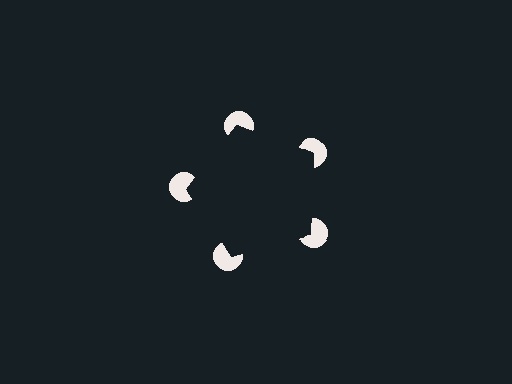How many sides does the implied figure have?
5 sides.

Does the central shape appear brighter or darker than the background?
It typically appears slightly darker than the background, even though no actual brightness change is drawn.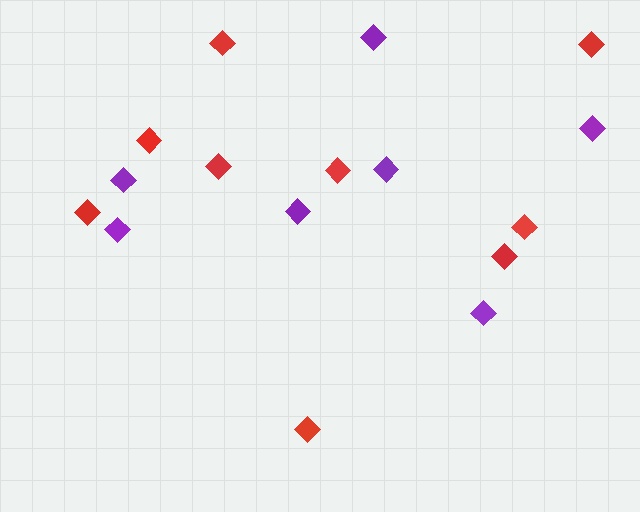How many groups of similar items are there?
There are 2 groups: one group of purple diamonds (7) and one group of red diamonds (9).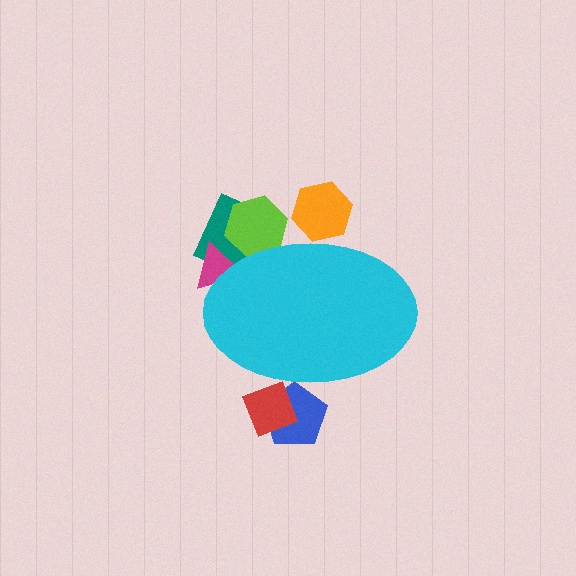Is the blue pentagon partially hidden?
Yes, the blue pentagon is partially hidden behind the cyan ellipse.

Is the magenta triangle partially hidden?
Yes, the magenta triangle is partially hidden behind the cyan ellipse.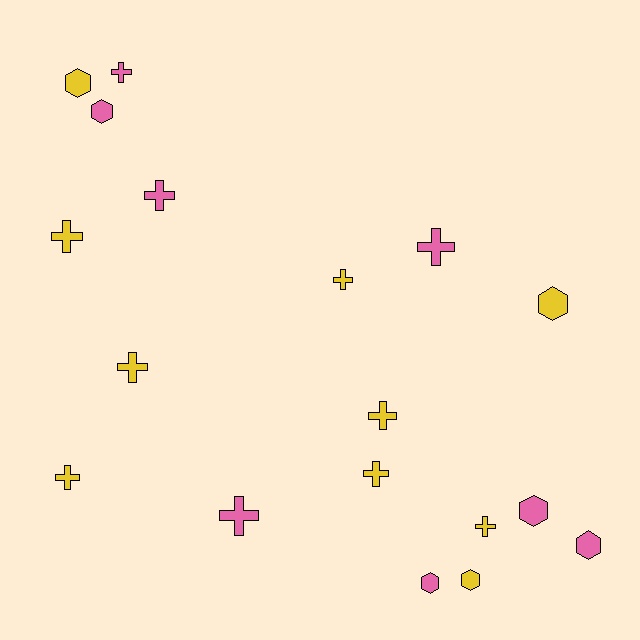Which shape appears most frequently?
Cross, with 11 objects.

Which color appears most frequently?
Yellow, with 10 objects.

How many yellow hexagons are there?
There are 3 yellow hexagons.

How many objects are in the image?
There are 18 objects.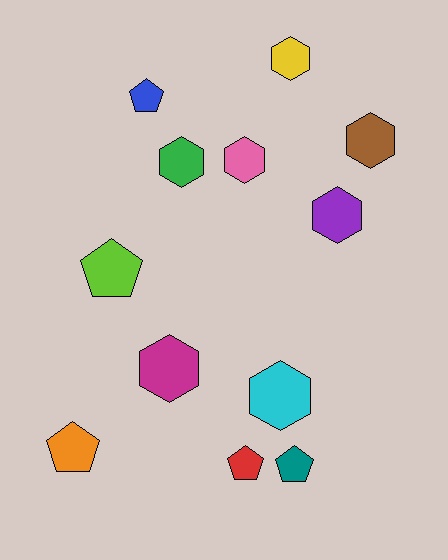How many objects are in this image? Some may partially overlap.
There are 12 objects.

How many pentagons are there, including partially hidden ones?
There are 5 pentagons.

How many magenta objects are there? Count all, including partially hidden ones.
There is 1 magenta object.